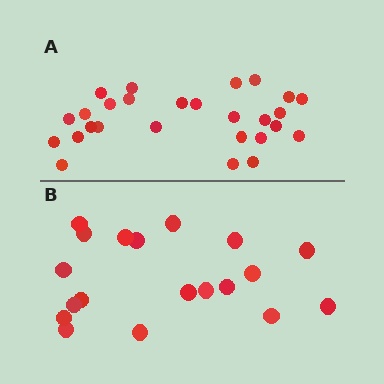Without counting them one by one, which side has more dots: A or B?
Region A (the top region) has more dots.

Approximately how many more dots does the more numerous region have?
Region A has roughly 8 or so more dots than region B.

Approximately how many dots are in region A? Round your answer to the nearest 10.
About 30 dots. (The exact count is 27, which rounds to 30.)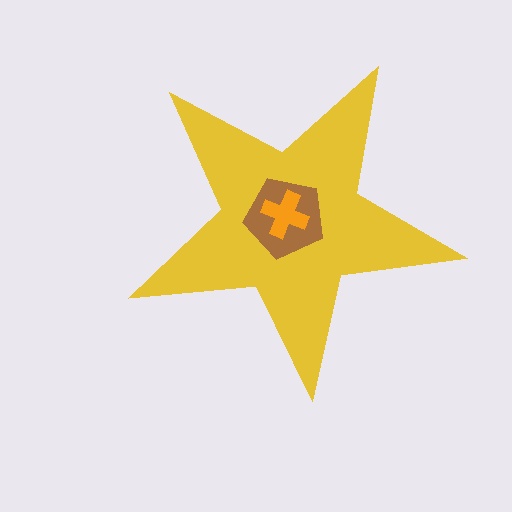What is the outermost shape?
The yellow star.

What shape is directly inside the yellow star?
The brown pentagon.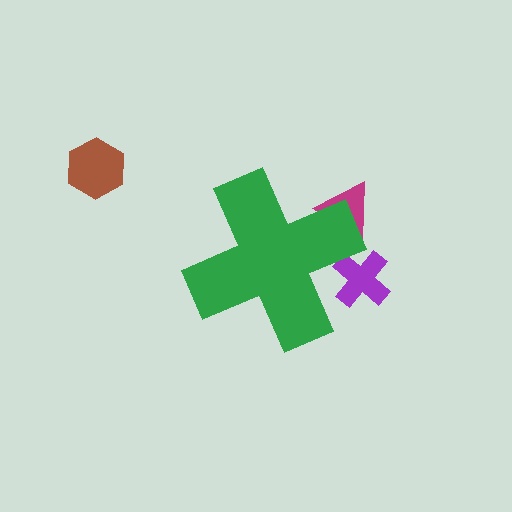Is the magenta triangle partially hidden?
Yes, the magenta triangle is partially hidden behind the green cross.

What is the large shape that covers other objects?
A green cross.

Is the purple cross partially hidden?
Yes, the purple cross is partially hidden behind the green cross.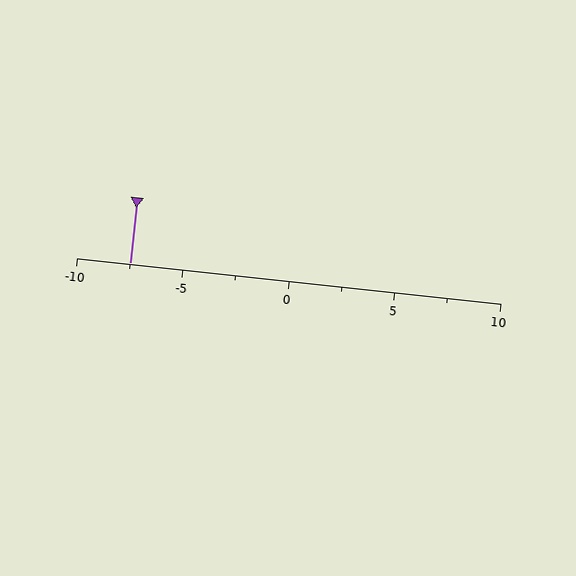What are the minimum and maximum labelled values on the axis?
The axis runs from -10 to 10.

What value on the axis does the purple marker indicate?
The marker indicates approximately -7.5.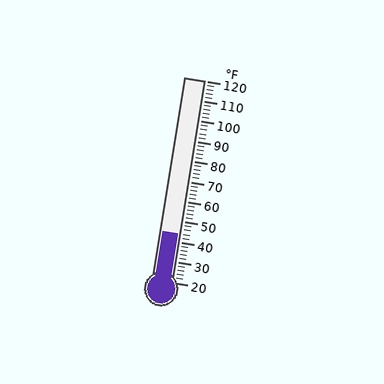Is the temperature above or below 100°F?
The temperature is below 100°F.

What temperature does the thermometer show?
The thermometer shows approximately 44°F.